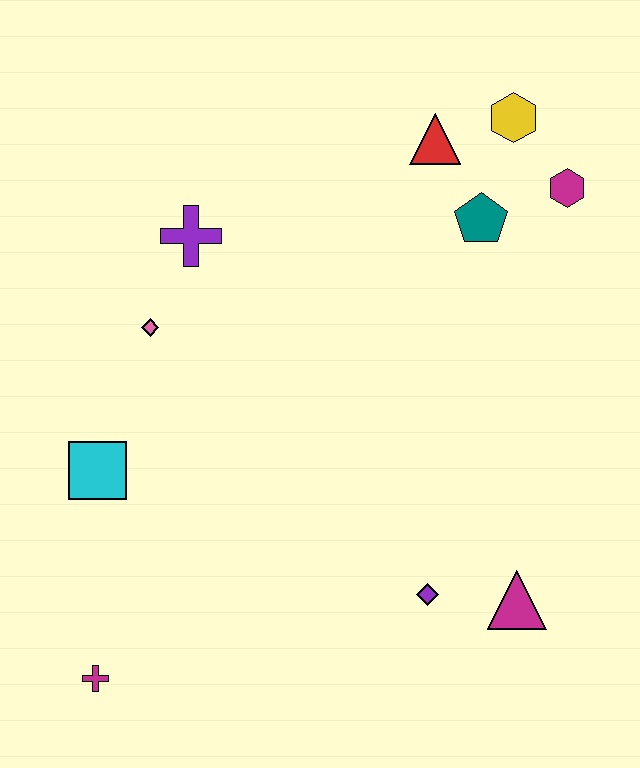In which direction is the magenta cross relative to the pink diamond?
The magenta cross is below the pink diamond.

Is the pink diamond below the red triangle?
Yes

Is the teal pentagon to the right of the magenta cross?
Yes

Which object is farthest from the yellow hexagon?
The magenta cross is farthest from the yellow hexagon.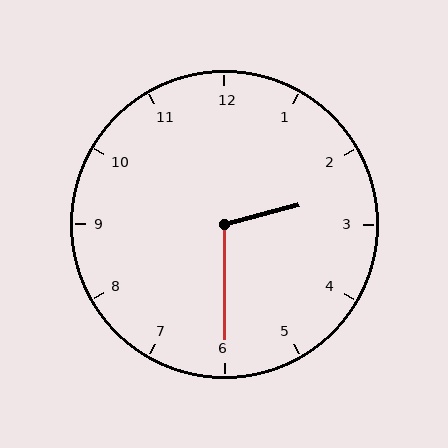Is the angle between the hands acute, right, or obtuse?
It is obtuse.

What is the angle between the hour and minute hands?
Approximately 105 degrees.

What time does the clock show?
2:30.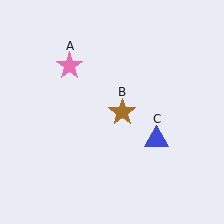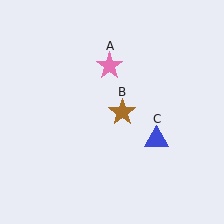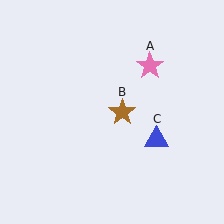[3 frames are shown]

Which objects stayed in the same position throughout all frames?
Brown star (object B) and blue triangle (object C) remained stationary.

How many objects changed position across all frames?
1 object changed position: pink star (object A).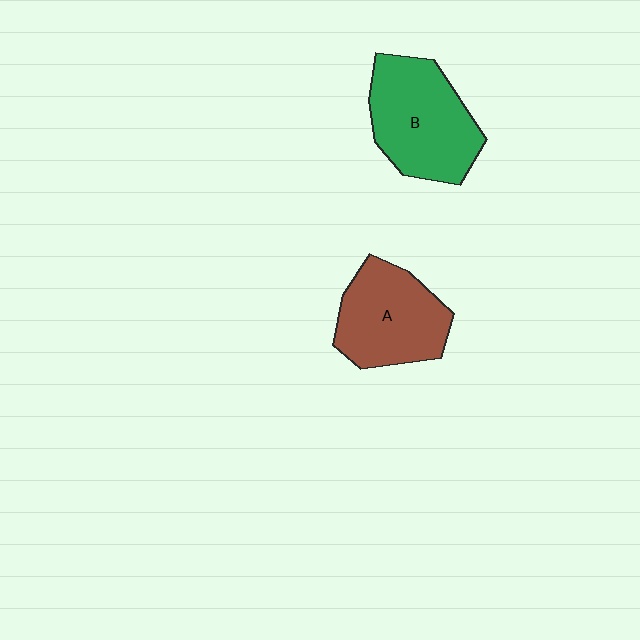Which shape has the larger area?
Shape B (green).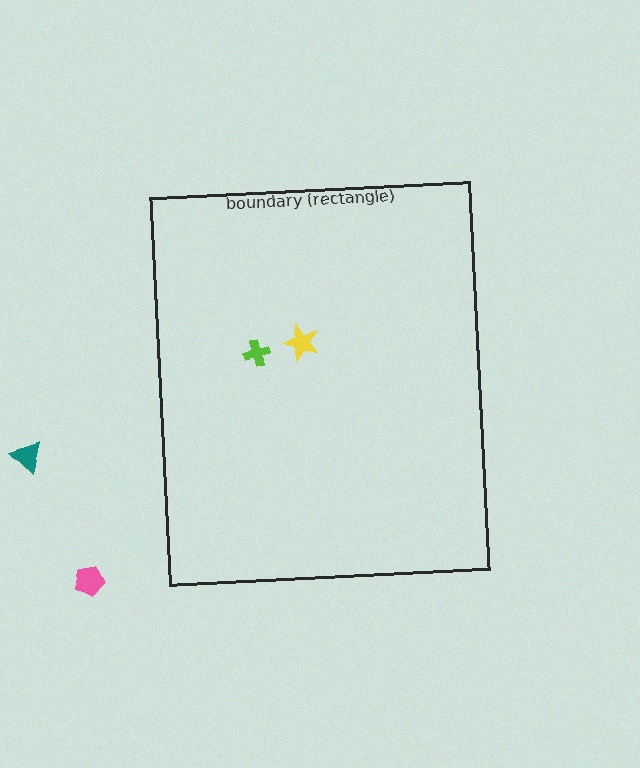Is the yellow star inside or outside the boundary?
Inside.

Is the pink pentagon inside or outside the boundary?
Outside.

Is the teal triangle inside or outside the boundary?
Outside.